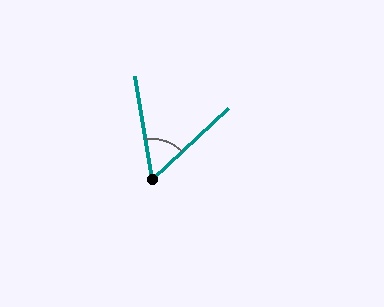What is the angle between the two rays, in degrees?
Approximately 57 degrees.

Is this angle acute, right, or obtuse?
It is acute.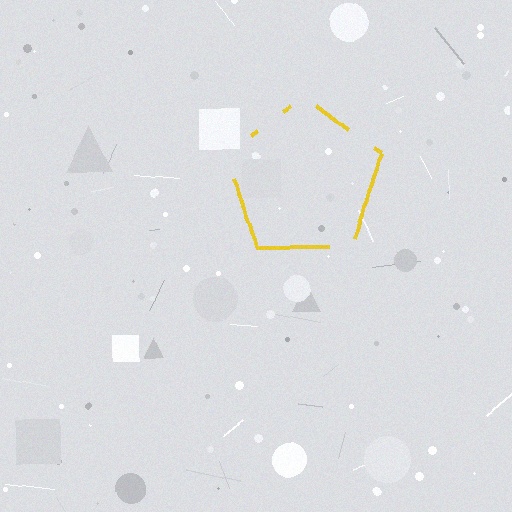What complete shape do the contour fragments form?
The contour fragments form a pentagon.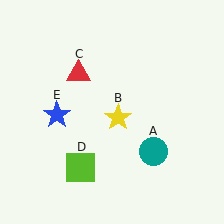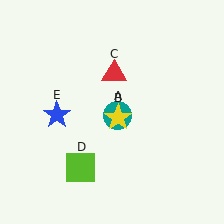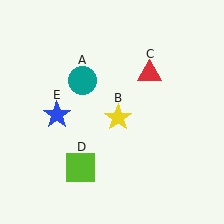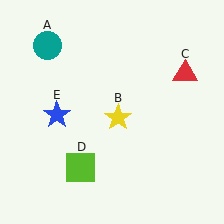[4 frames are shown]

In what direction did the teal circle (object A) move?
The teal circle (object A) moved up and to the left.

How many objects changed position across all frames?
2 objects changed position: teal circle (object A), red triangle (object C).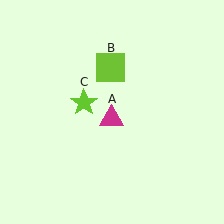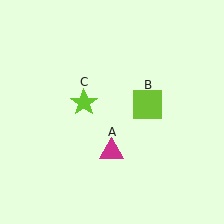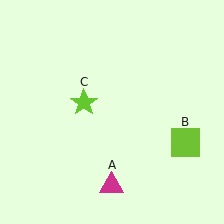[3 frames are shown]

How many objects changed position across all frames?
2 objects changed position: magenta triangle (object A), lime square (object B).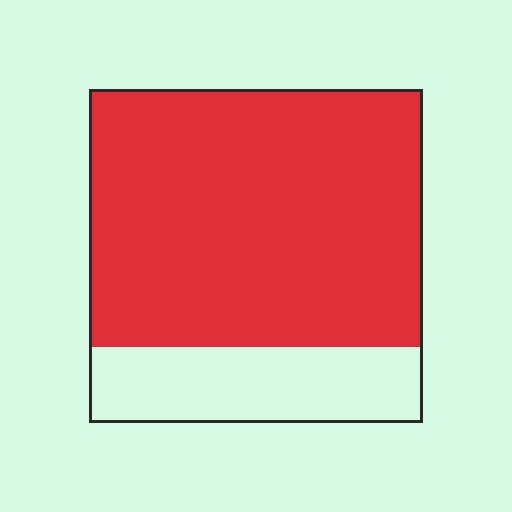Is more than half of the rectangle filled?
Yes.